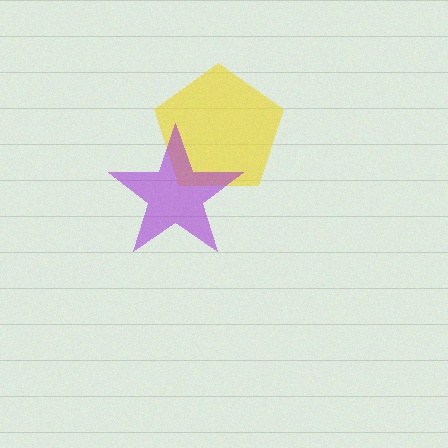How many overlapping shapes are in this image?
There are 2 overlapping shapes in the image.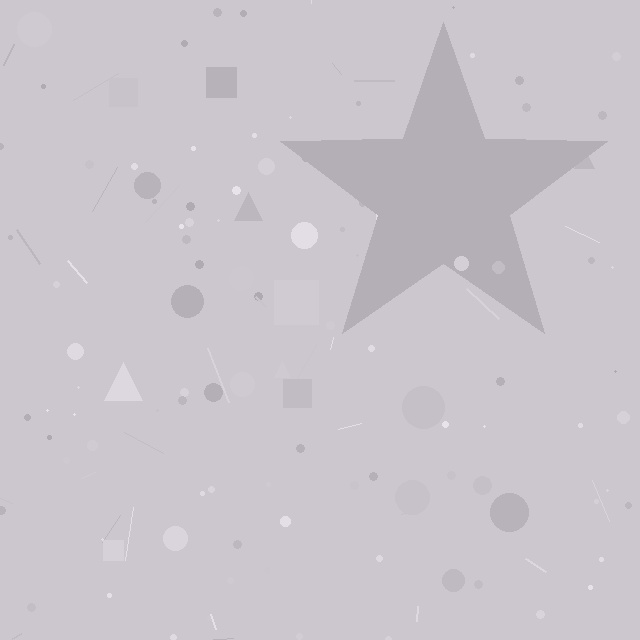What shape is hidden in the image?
A star is hidden in the image.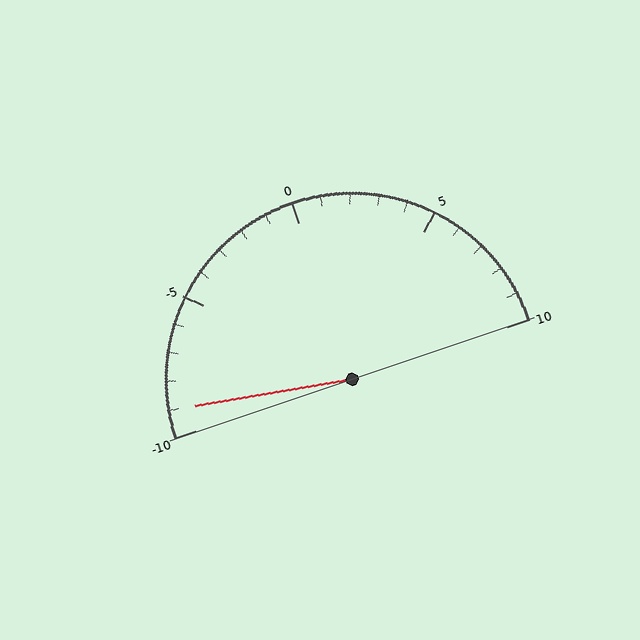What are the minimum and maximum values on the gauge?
The gauge ranges from -10 to 10.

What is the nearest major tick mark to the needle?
The nearest major tick mark is -10.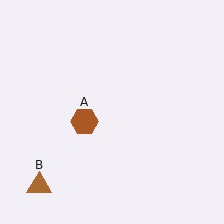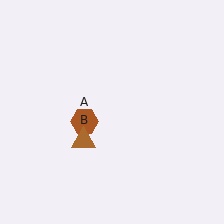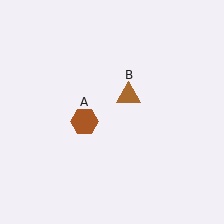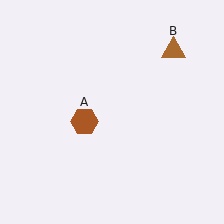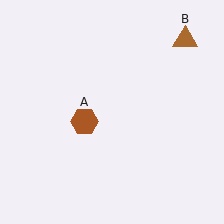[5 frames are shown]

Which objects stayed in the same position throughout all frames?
Brown hexagon (object A) remained stationary.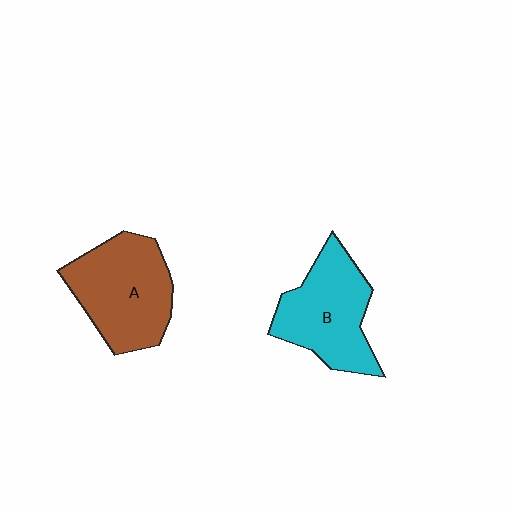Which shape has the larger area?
Shape A (brown).